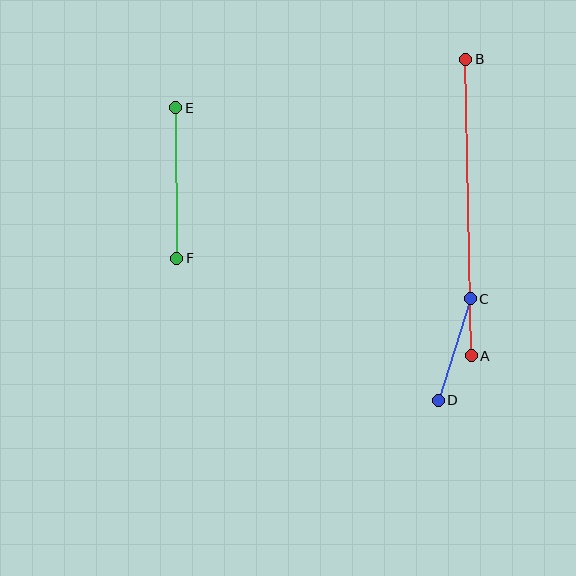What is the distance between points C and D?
The distance is approximately 106 pixels.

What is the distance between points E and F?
The distance is approximately 150 pixels.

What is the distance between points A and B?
The distance is approximately 296 pixels.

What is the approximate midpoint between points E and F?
The midpoint is at approximately (176, 183) pixels.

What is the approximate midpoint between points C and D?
The midpoint is at approximately (454, 349) pixels.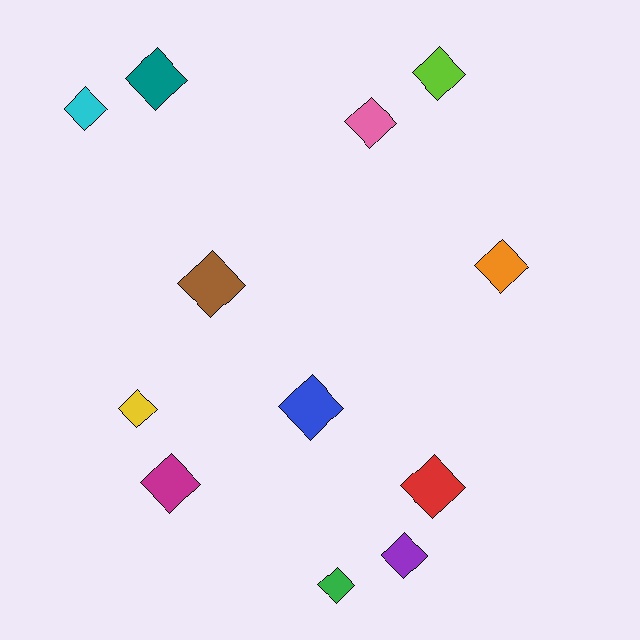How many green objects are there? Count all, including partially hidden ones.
There is 1 green object.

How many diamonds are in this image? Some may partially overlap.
There are 12 diamonds.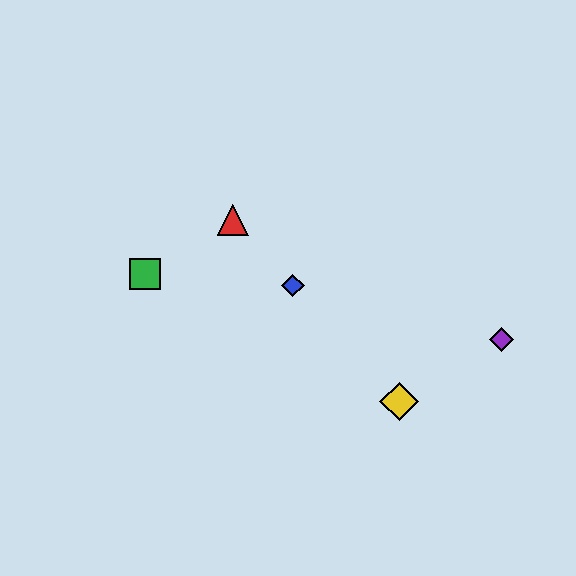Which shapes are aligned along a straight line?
The red triangle, the blue diamond, the yellow diamond are aligned along a straight line.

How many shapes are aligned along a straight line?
3 shapes (the red triangle, the blue diamond, the yellow diamond) are aligned along a straight line.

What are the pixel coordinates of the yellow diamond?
The yellow diamond is at (399, 401).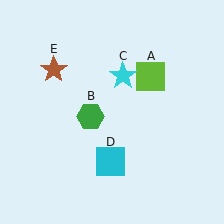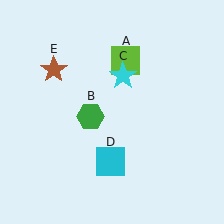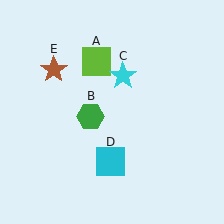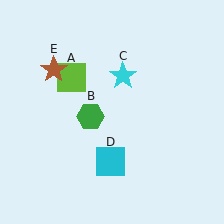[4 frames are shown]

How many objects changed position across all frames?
1 object changed position: lime square (object A).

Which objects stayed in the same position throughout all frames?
Green hexagon (object B) and cyan star (object C) and cyan square (object D) and brown star (object E) remained stationary.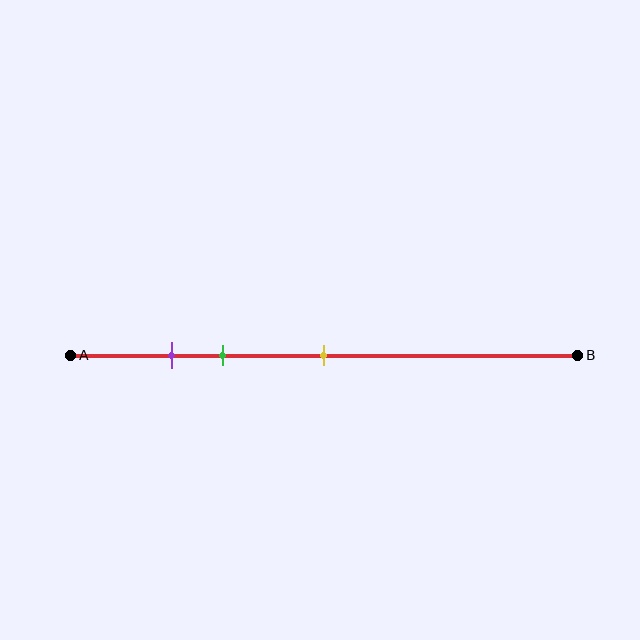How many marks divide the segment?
There are 3 marks dividing the segment.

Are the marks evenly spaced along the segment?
No, the marks are not evenly spaced.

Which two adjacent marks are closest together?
The purple and green marks are the closest adjacent pair.